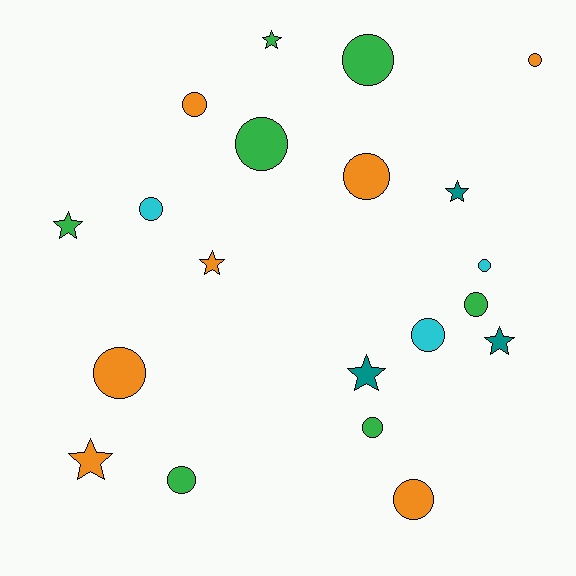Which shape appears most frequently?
Circle, with 13 objects.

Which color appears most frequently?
Green, with 7 objects.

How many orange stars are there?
There are 2 orange stars.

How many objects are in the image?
There are 20 objects.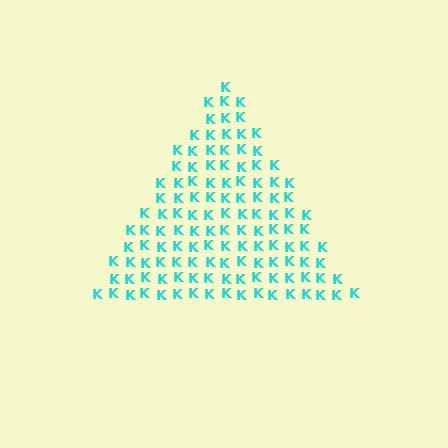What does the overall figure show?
The overall figure shows a triangle.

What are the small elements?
The small elements are letter K's.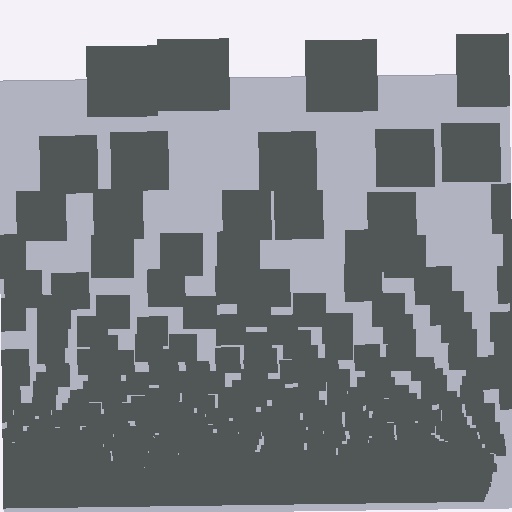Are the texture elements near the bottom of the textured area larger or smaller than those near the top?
Smaller. The gradient is inverted — elements near the bottom are smaller and denser.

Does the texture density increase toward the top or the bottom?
Density increases toward the bottom.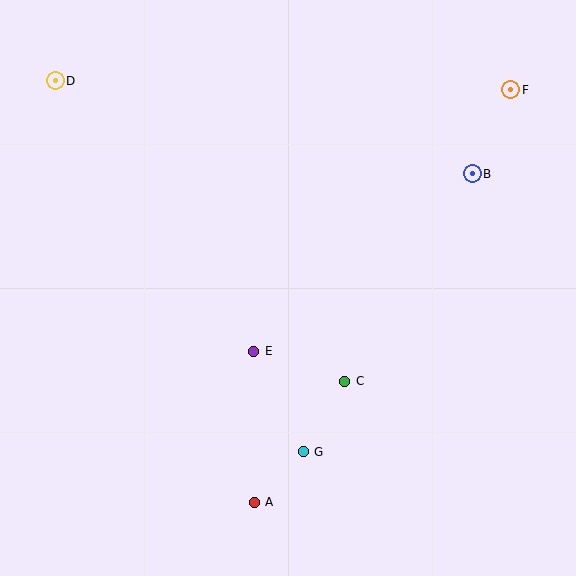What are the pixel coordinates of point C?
Point C is at (345, 381).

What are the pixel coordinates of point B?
Point B is at (472, 174).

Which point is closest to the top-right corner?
Point F is closest to the top-right corner.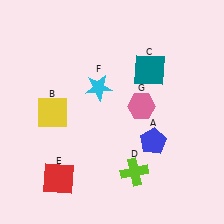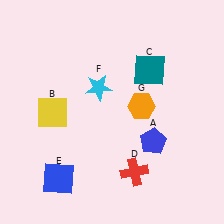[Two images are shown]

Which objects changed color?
D changed from lime to red. E changed from red to blue. G changed from pink to orange.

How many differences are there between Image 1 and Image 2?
There are 3 differences between the two images.